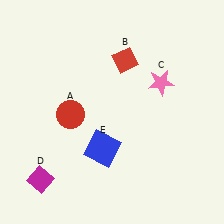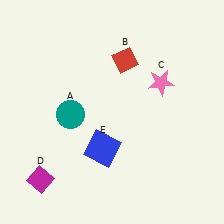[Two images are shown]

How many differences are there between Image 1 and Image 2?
There is 1 difference between the two images.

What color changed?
The circle (A) changed from red in Image 1 to teal in Image 2.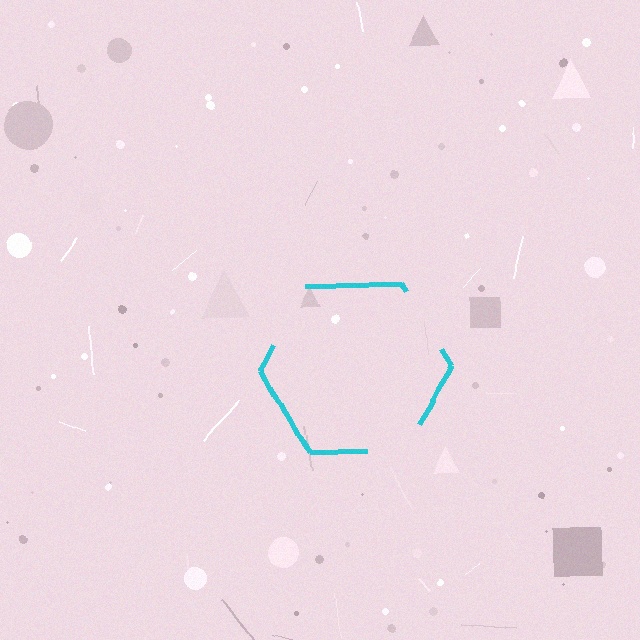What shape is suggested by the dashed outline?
The dashed outline suggests a hexagon.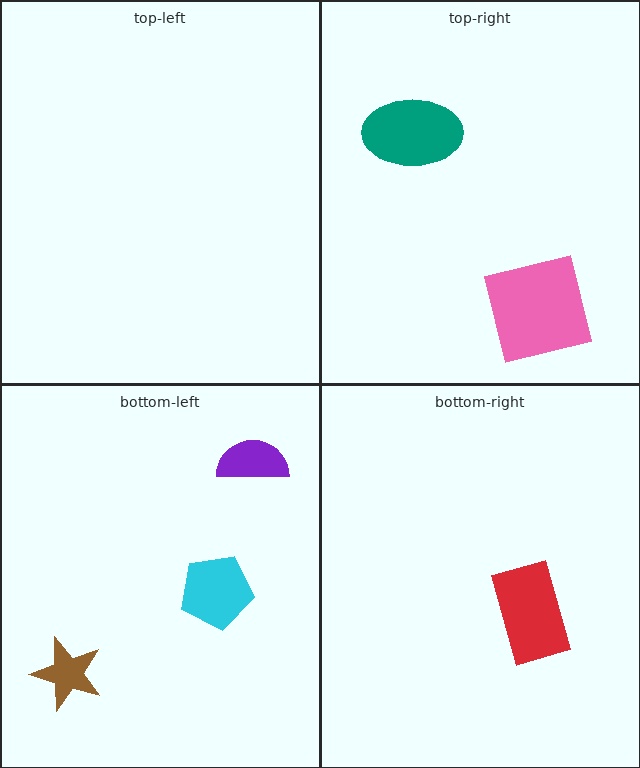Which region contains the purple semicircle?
The bottom-left region.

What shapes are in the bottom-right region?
The red rectangle.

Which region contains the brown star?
The bottom-left region.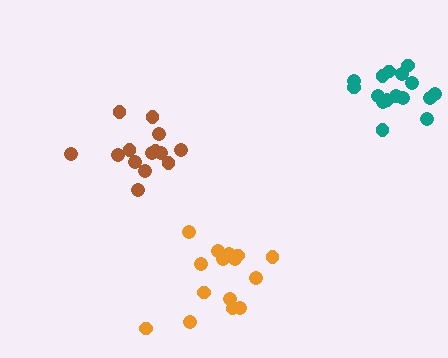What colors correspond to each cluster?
The clusters are colored: orange, brown, teal.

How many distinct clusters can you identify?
There are 3 distinct clusters.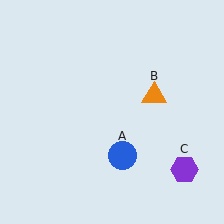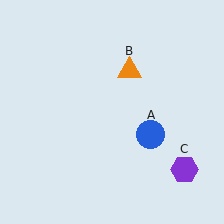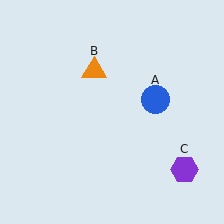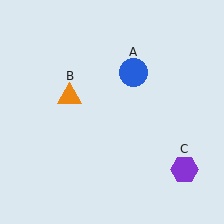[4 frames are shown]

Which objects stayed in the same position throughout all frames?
Purple hexagon (object C) remained stationary.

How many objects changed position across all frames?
2 objects changed position: blue circle (object A), orange triangle (object B).